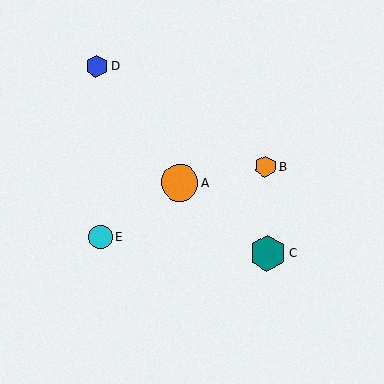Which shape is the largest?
The orange circle (labeled A) is the largest.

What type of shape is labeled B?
Shape B is an orange hexagon.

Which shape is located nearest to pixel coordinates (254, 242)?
The teal hexagon (labeled C) at (267, 253) is nearest to that location.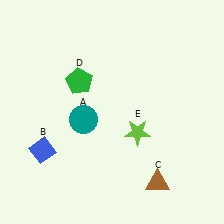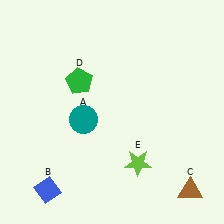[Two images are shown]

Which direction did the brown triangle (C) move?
The brown triangle (C) moved right.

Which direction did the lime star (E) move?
The lime star (E) moved down.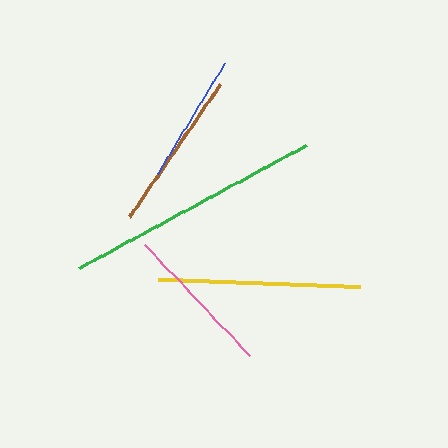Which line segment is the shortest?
The blue line is the shortest at approximately 129 pixels.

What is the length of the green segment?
The green segment is approximately 258 pixels long.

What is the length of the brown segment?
The brown segment is approximately 161 pixels long.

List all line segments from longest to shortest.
From longest to shortest: green, yellow, brown, pink, blue.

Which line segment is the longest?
The green line is the longest at approximately 258 pixels.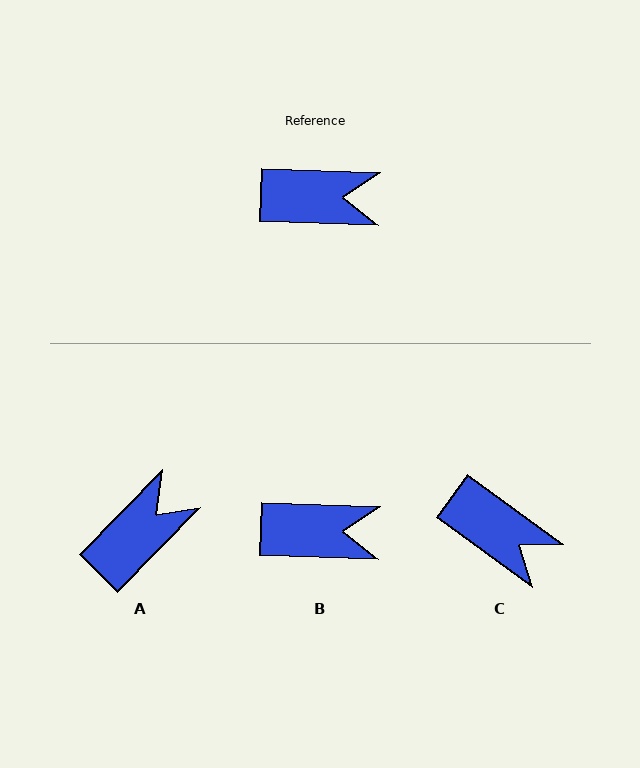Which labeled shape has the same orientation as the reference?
B.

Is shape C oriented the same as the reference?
No, it is off by about 34 degrees.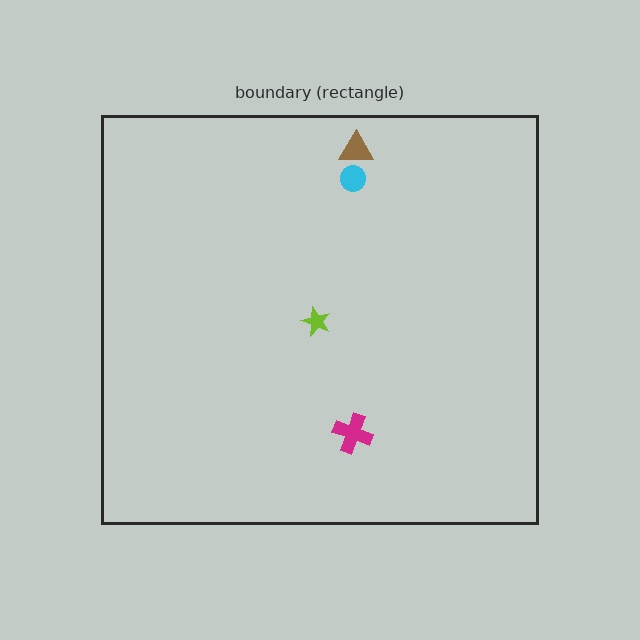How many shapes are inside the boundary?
4 inside, 0 outside.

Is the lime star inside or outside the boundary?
Inside.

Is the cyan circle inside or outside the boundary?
Inside.